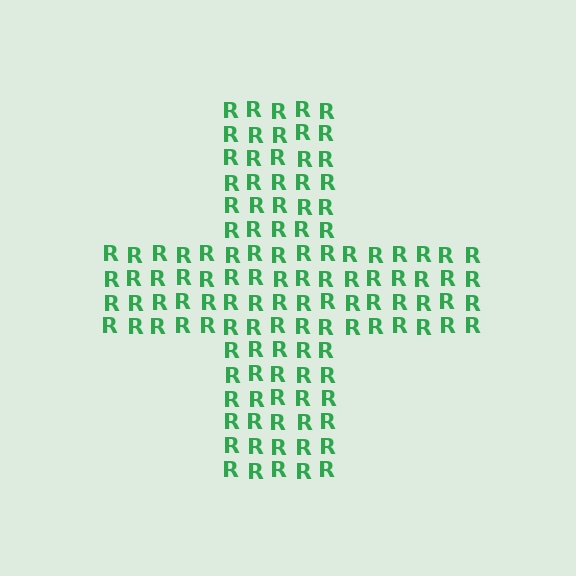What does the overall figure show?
The overall figure shows a cross.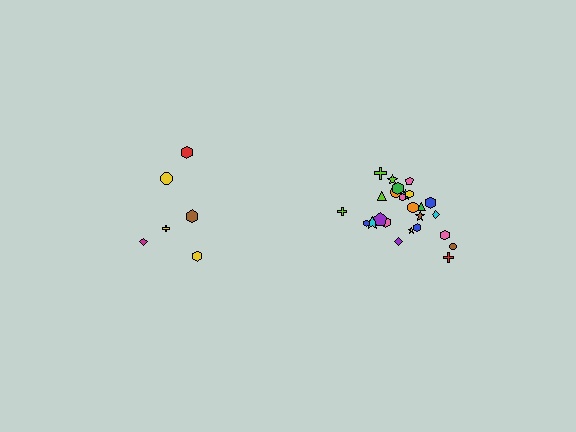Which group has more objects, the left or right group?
The right group.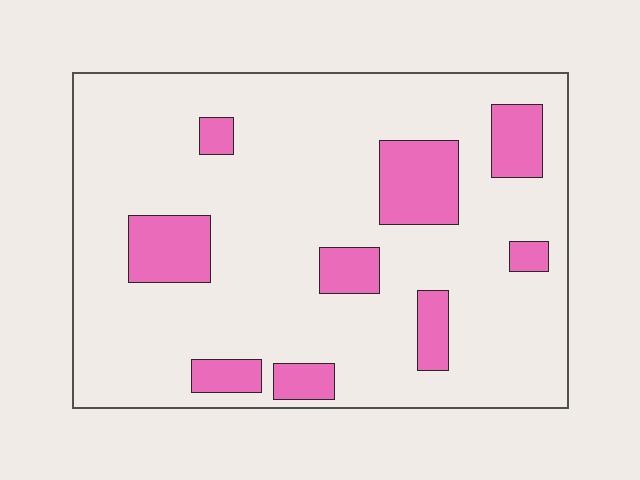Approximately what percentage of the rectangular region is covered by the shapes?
Approximately 15%.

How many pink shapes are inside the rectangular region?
9.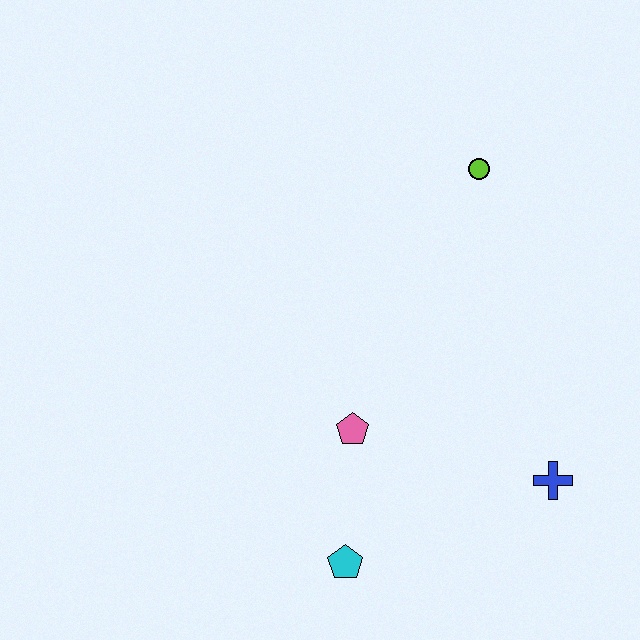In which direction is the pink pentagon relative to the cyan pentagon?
The pink pentagon is above the cyan pentagon.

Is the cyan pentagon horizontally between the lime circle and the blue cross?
No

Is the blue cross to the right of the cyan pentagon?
Yes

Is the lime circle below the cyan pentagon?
No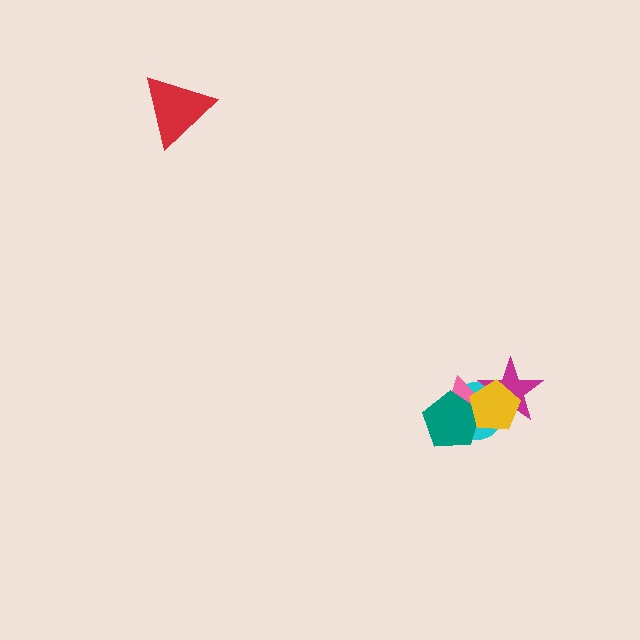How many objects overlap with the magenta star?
3 objects overlap with the magenta star.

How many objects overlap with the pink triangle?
4 objects overlap with the pink triangle.